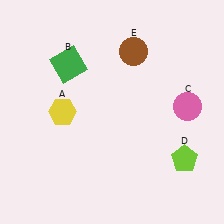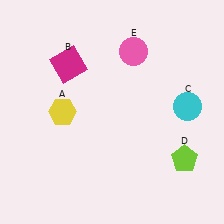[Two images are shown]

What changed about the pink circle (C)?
In Image 1, C is pink. In Image 2, it changed to cyan.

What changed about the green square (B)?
In Image 1, B is green. In Image 2, it changed to magenta.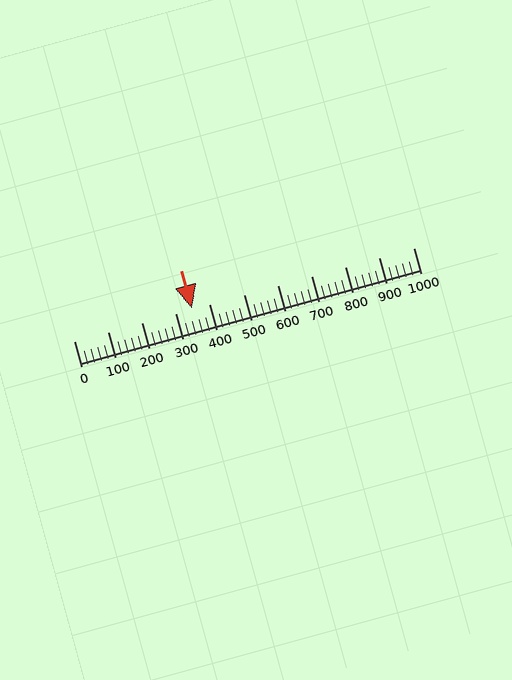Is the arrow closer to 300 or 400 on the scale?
The arrow is closer to 300.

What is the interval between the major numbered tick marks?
The major tick marks are spaced 100 units apart.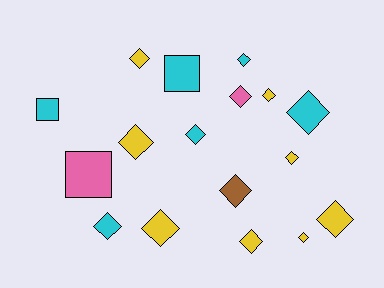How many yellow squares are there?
There are no yellow squares.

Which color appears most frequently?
Yellow, with 8 objects.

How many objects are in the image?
There are 17 objects.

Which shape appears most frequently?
Diamond, with 14 objects.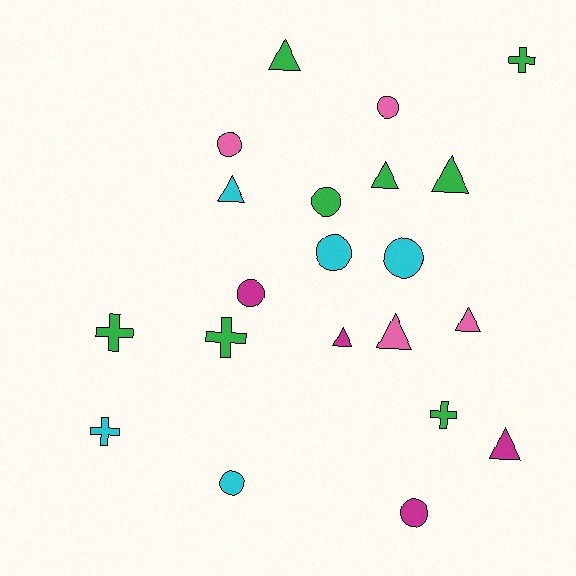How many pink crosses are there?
There are no pink crosses.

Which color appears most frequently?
Green, with 8 objects.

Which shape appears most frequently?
Circle, with 8 objects.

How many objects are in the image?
There are 21 objects.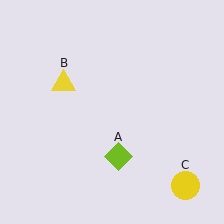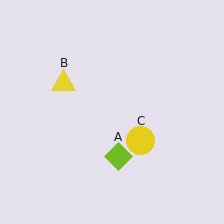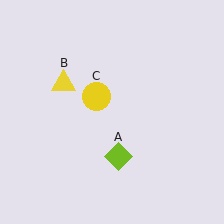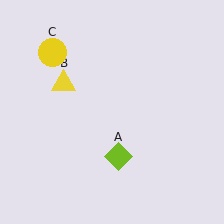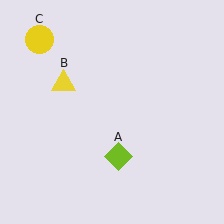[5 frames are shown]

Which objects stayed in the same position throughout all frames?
Lime diamond (object A) and yellow triangle (object B) remained stationary.